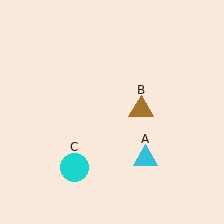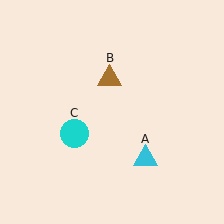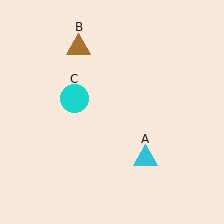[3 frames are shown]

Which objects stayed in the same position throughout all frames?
Cyan triangle (object A) remained stationary.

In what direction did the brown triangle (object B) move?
The brown triangle (object B) moved up and to the left.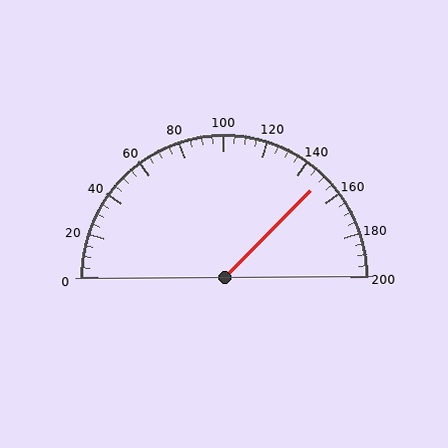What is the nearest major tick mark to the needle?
The nearest major tick mark is 160.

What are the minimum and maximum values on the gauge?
The gauge ranges from 0 to 200.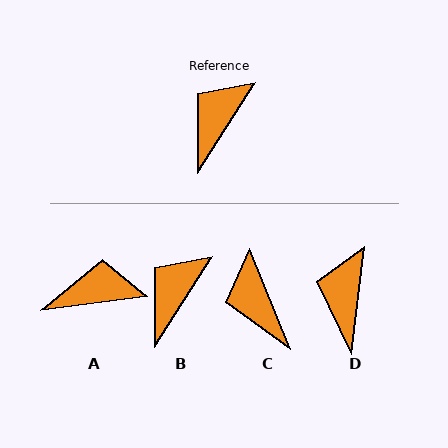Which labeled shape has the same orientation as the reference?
B.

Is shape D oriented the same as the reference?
No, it is off by about 25 degrees.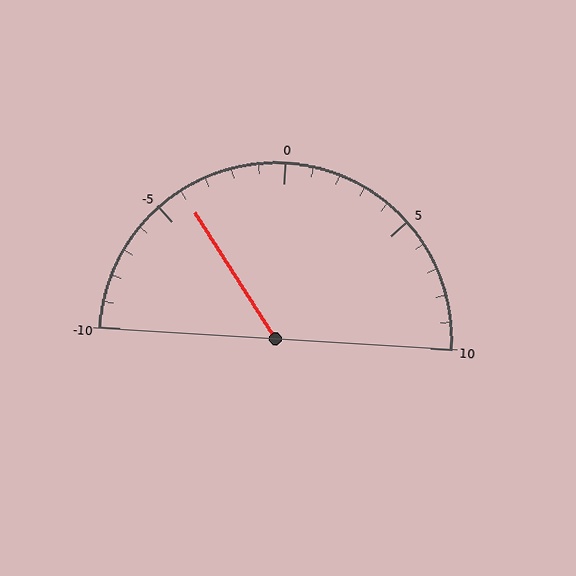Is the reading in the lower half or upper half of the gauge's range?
The reading is in the lower half of the range (-10 to 10).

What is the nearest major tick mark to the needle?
The nearest major tick mark is -5.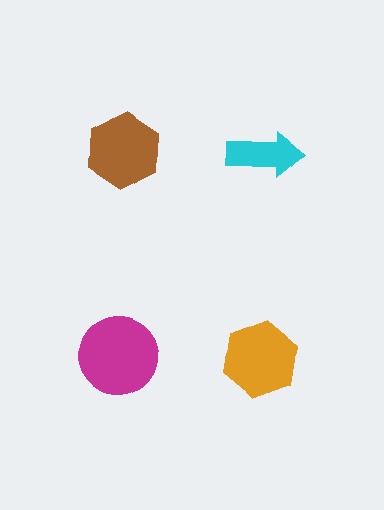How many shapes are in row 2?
2 shapes.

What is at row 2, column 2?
An orange hexagon.